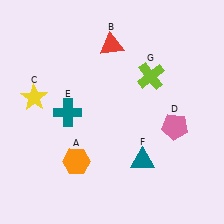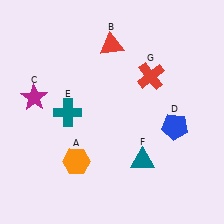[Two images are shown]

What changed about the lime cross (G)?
In Image 1, G is lime. In Image 2, it changed to red.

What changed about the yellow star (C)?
In Image 1, C is yellow. In Image 2, it changed to magenta.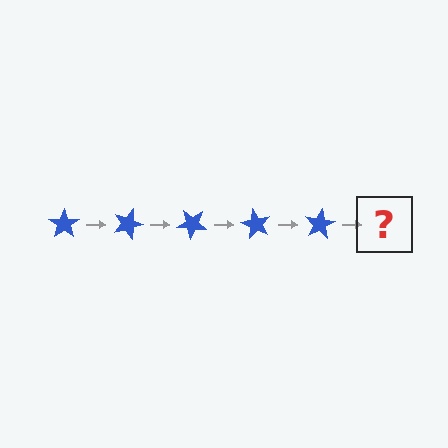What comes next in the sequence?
The next element should be a blue star rotated 100 degrees.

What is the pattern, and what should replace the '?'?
The pattern is that the star rotates 20 degrees each step. The '?' should be a blue star rotated 100 degrees.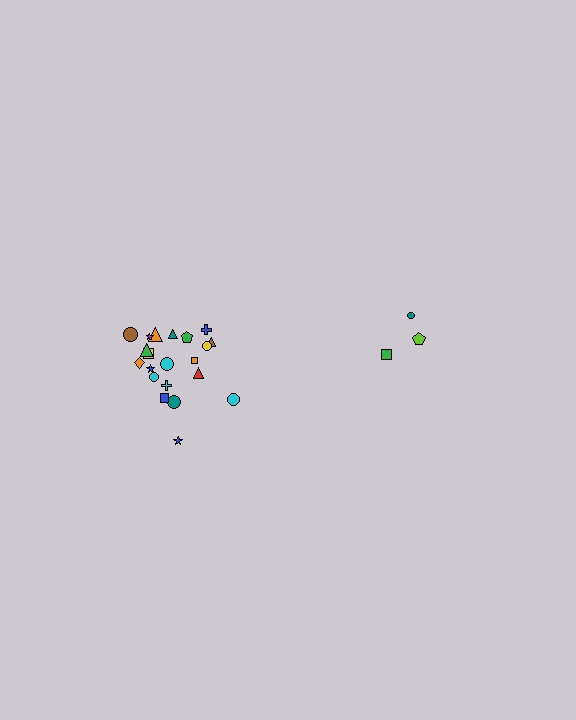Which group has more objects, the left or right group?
The left group.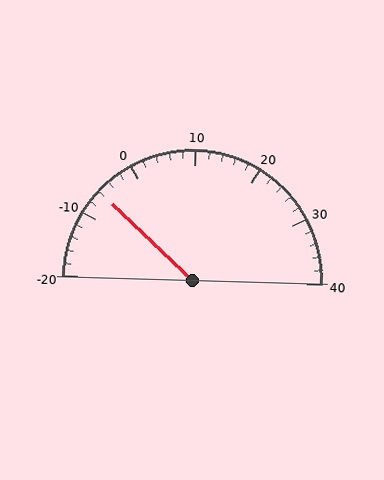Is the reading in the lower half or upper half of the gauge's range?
The reading is in the lower half of the range (-20 to 40).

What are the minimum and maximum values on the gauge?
The gauge ranges from -20 to 40.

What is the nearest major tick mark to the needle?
The nearest major tick mark is -10.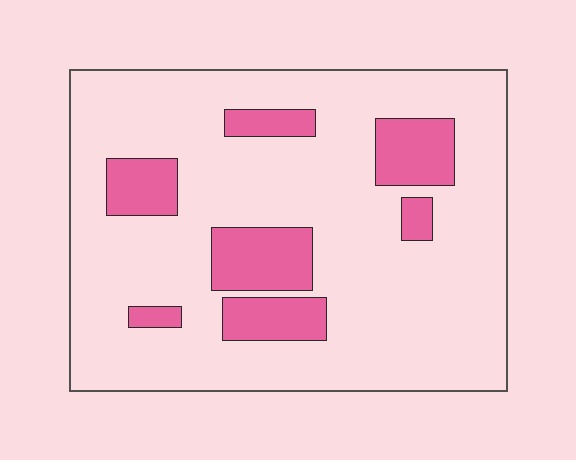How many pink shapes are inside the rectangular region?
7.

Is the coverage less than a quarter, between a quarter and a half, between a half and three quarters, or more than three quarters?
Less than a quarter.